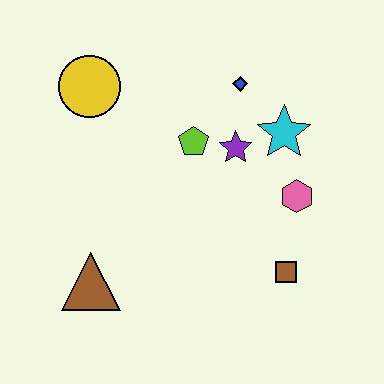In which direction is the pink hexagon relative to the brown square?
The pink hexagon is above the brown square.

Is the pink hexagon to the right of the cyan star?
Yes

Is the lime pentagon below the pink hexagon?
No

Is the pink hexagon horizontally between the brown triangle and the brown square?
No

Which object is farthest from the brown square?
The yellow circle is farthest from the brown square.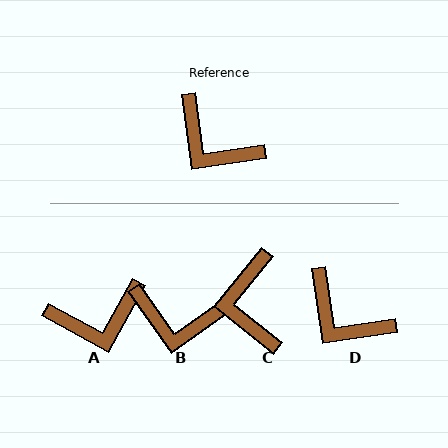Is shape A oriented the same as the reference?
No, it is off by about 54 degrees.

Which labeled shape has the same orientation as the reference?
D.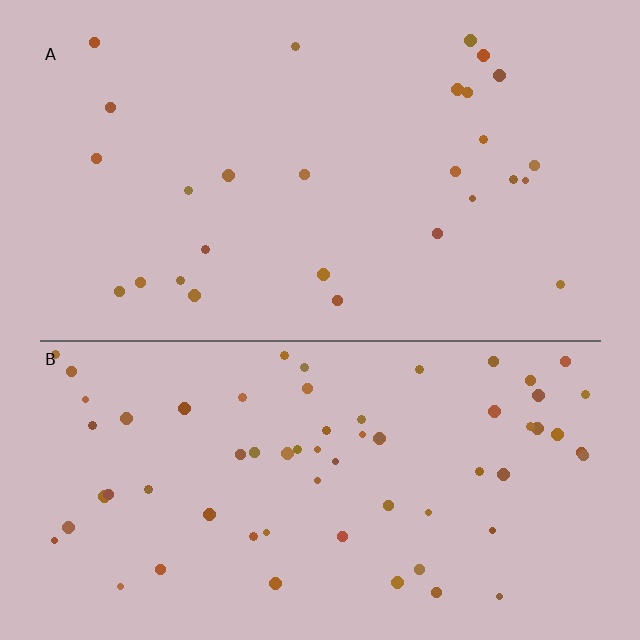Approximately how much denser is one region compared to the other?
Approximately 2.4× — region B over region A.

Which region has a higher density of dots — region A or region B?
B (the bottom).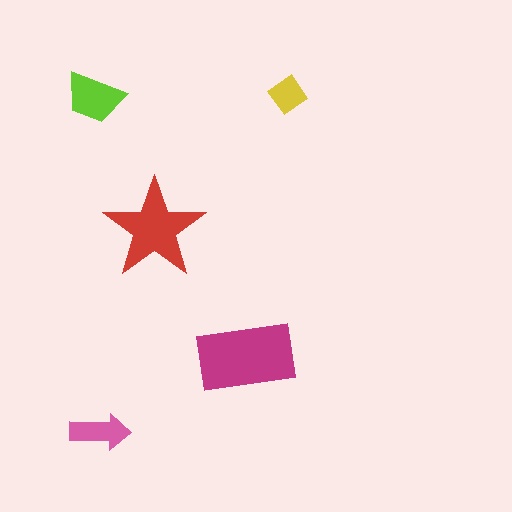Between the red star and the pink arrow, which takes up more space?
The red star.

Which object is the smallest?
The yellow diamond.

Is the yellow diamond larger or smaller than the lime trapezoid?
Smaller.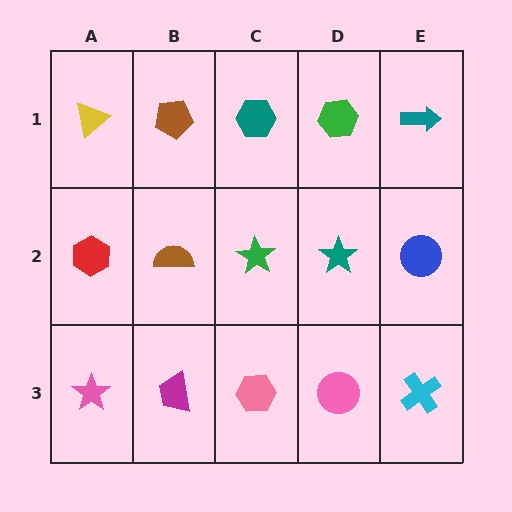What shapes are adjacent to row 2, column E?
A teal arrow (row 1, column E), a cyan cross (row 3, column E), a teal star (row 2, column D).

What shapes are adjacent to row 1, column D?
A teal star (row 2, column D), a teal hexagon (row 1, column C), a teal arrow (row 1, column E).